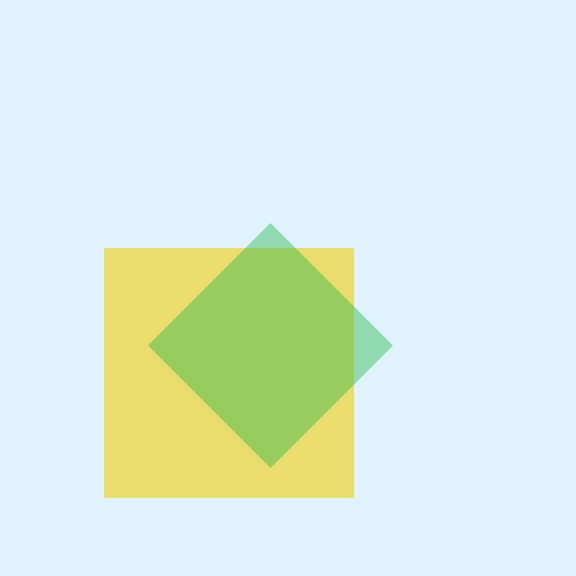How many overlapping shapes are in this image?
There are 2 overlapping shapes in the image.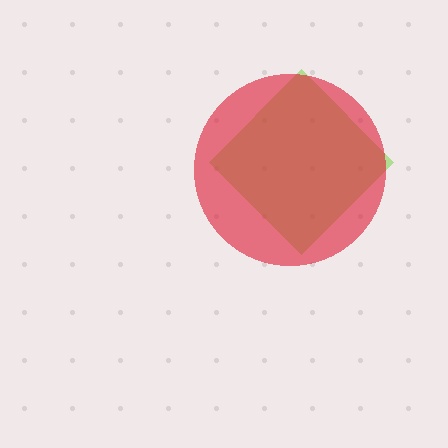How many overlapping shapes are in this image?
There are 2 overlapping shapes in the image.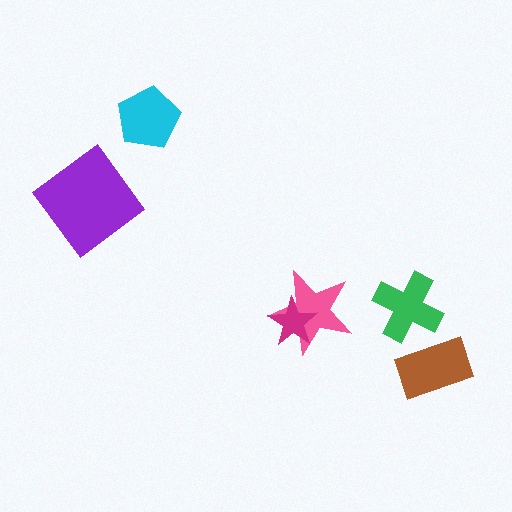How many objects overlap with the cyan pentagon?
0 objects overlap with the cyan pentagon.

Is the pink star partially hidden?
Yes, it is partially covered by another shape.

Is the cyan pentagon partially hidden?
No, no other shape covers it.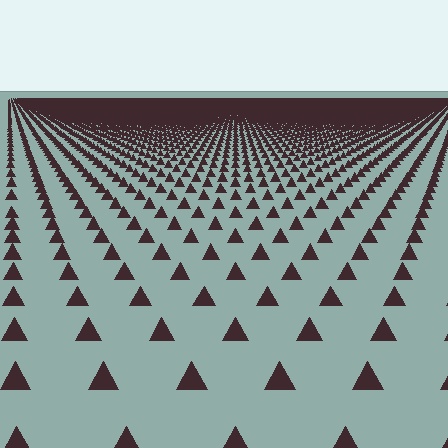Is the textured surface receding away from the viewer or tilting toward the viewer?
The surface is receding away from the viewer. Texture elements get smaller and denser toward the top.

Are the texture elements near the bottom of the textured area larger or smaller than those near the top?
Larger. Near the bottom, elements are closer to the viewer and appear at a bigger on-screen size.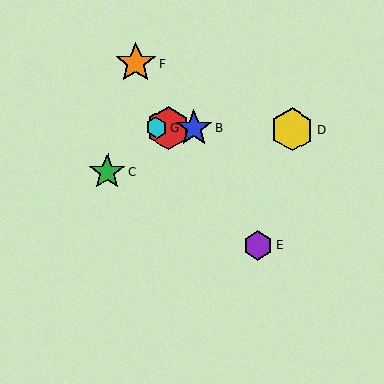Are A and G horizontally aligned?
Yes, both are at y≈128.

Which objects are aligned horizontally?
Objects A, B, D, G are aligned horizontally.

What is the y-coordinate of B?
Object B is at y≈128.